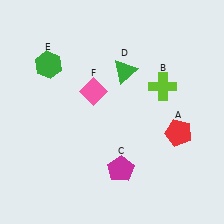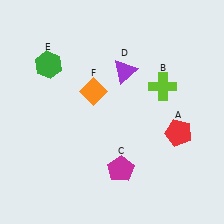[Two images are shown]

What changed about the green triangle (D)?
In Image 1, D is green. In Image 2, it changed to purple.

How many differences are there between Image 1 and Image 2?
There are 2 differences between the two images.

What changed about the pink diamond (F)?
In Image 1, F is pink. In Image 2, it changed to orange.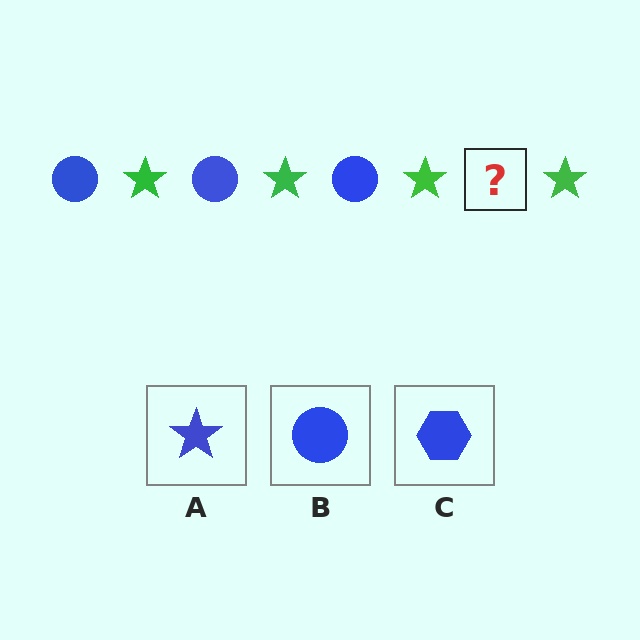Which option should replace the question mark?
Option B.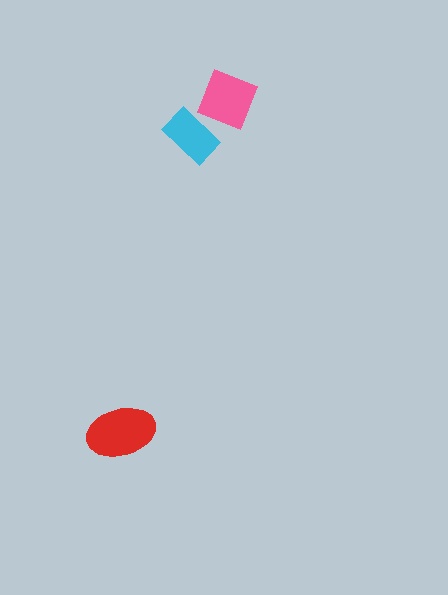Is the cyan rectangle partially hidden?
Yes, it is partially covered by another shape.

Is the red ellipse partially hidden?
No, no other shape covers it.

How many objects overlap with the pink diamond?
1 object overlaps with the pink diamond.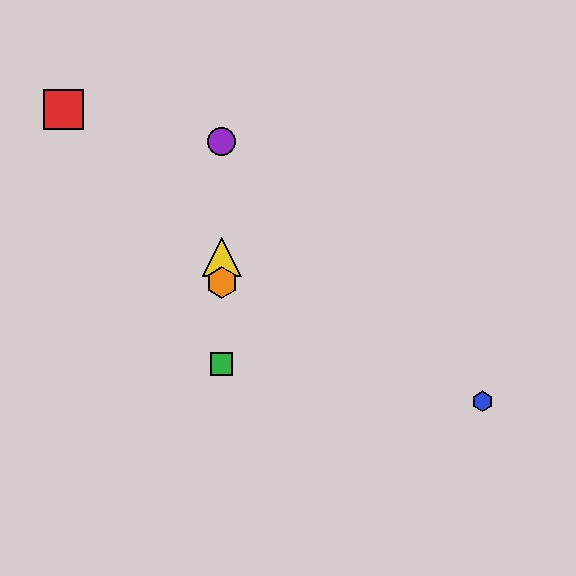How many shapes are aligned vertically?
4 shapes (the green square, the yellow triangle, the purple circle, the orange hexagon) are aligned vertically.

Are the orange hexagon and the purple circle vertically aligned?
Yes, both are at x≈222.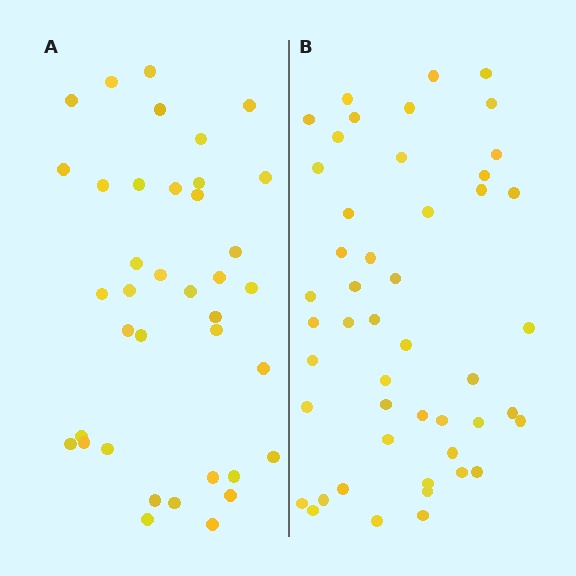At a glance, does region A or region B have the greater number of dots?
Region B (the right region) has more dots.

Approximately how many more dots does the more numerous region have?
Region B has roughly 10 or so more dots than region A.